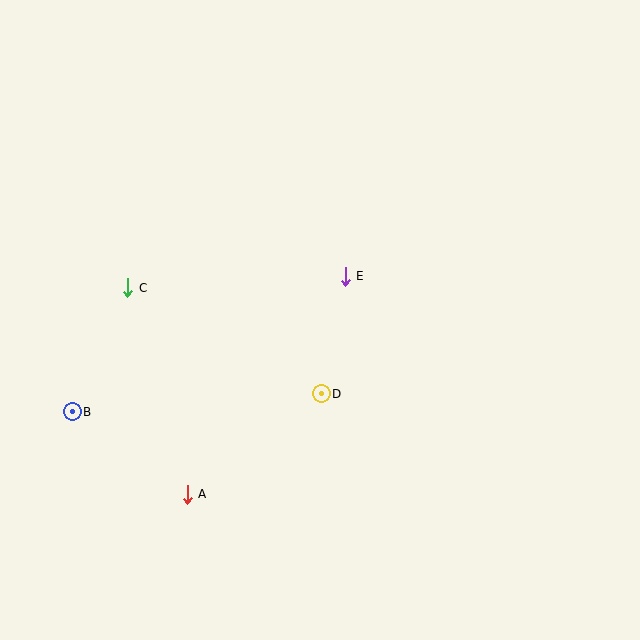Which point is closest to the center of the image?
Point E at (345, 276) is closest to the center.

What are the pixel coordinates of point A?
Point A is at (187, 494).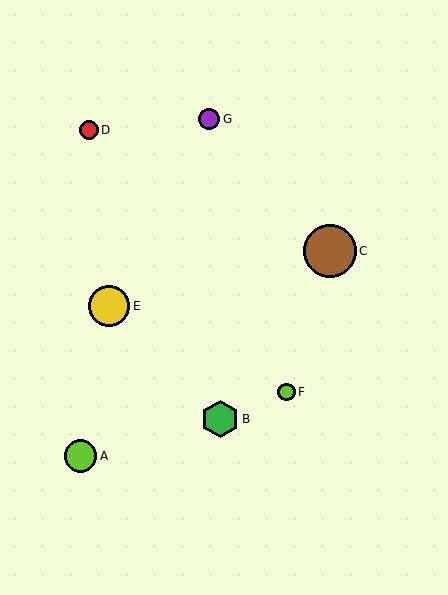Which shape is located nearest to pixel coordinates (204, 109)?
The purple circle (labeled G) at (209, 119) is nearest to that location.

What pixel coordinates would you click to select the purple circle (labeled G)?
Click at (209, 119) to select the purple circle G.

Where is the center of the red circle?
The center of the red circle is at (89, 130).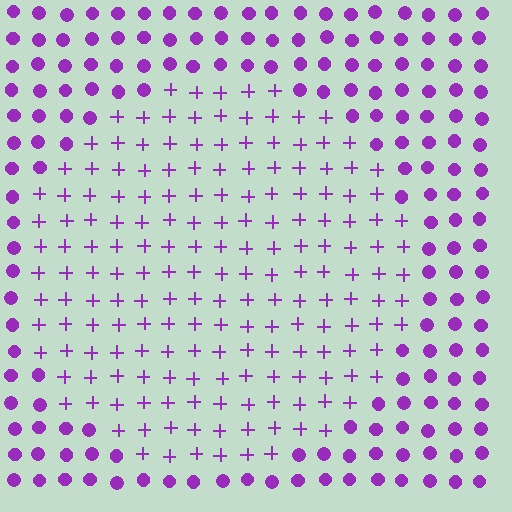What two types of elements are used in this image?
The image uses plus signs inside the circle region and circles outside it.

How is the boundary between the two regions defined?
The boundary is defined by a change in element shape: plus signs inside vs. circles outside. All elements share the same color and spacing.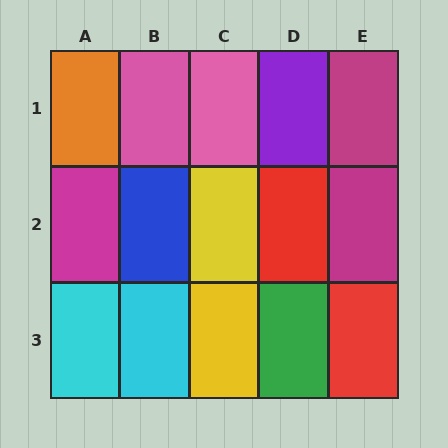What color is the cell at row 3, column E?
Red.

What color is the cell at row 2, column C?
Yellow.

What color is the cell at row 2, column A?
Magenta.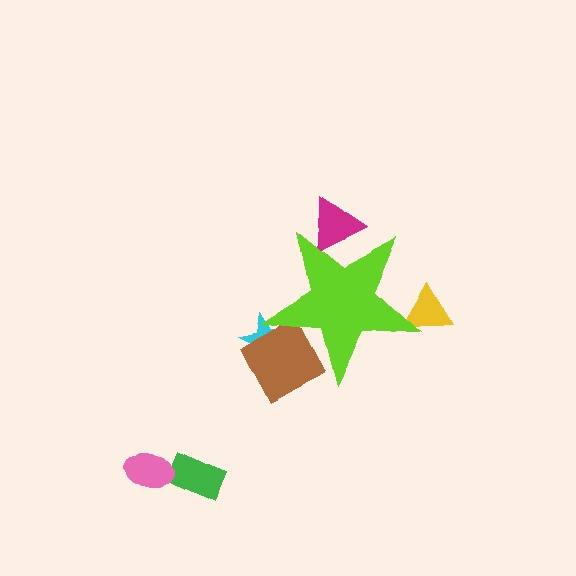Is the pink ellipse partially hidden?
No, the pink ellipse is fully visible.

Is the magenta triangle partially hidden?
Yes, the magenta triangle is partially hidden behind the lime star.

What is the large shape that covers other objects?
A lime star.